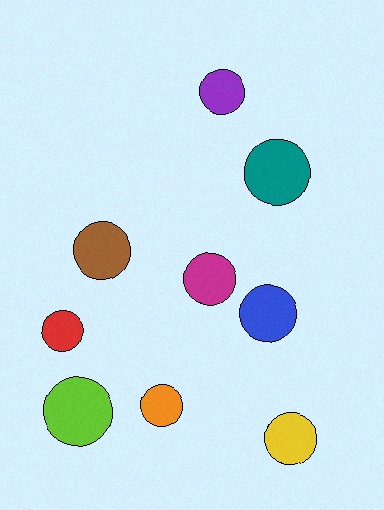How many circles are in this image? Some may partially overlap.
There are 9 circles.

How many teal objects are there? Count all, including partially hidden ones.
There is 1 teal object.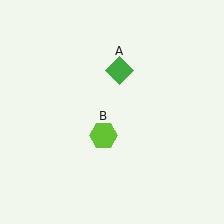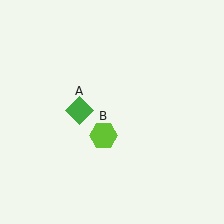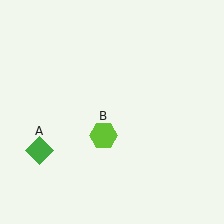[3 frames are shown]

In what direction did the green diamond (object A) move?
The green diamond (object A) moved down and to the left.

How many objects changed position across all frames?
1 object changed position: green diamond (object A).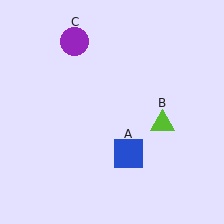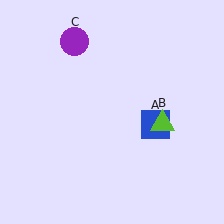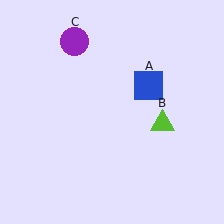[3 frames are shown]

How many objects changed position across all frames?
1 object changed position: blue square (object A).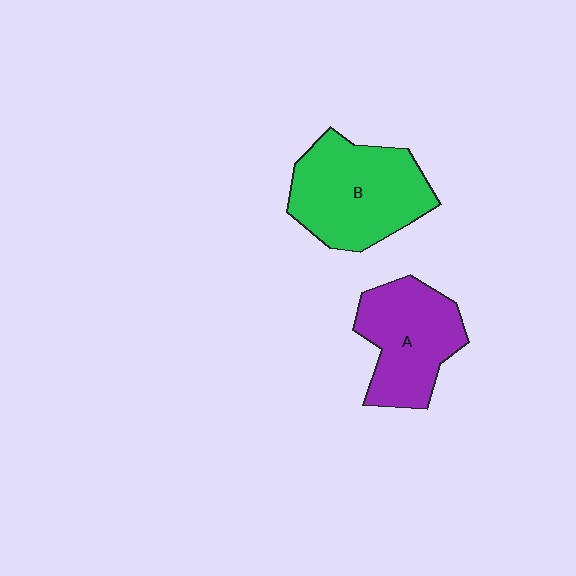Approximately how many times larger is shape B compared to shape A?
Approximately 1.2 times.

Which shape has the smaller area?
Shape A (purple).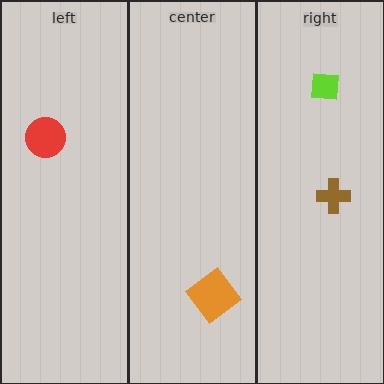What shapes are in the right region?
The lime square, the brown cross.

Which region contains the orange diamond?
The center region.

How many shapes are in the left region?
1.